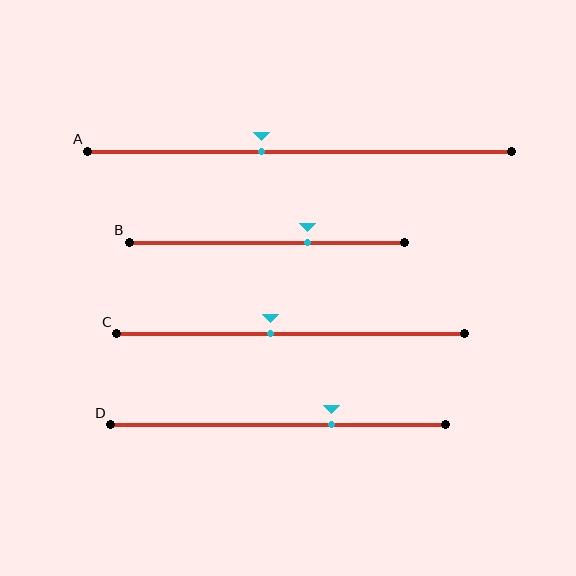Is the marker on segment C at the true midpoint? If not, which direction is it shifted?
No, the marker on segment C is shifted to the left by about 6% of the segment length.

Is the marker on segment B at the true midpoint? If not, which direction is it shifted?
No, the marker on segment B is shifted to the right by about 15% of the segment length.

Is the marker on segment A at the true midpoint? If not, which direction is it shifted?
No, the marker on segment A is shifted to the left by about 9% of the segment length.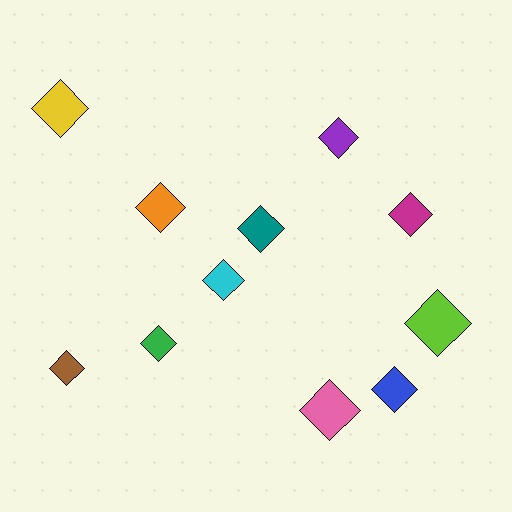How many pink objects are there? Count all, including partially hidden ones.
There is 1 pink object.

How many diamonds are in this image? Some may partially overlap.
There are 11 diamonds.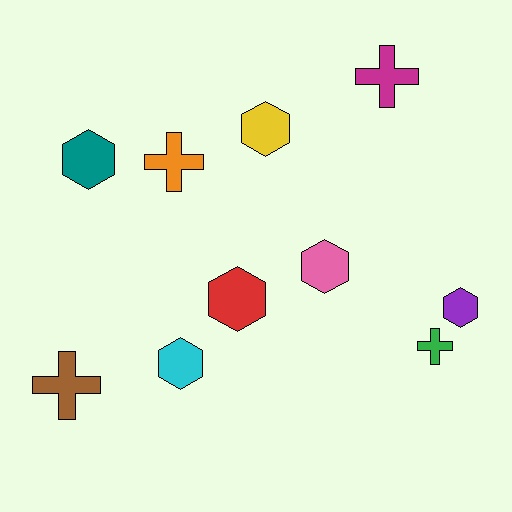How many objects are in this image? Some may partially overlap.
There are 10 objects.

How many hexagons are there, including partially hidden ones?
There are 6 hexagons.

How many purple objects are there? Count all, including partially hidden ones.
There is 1 purple object.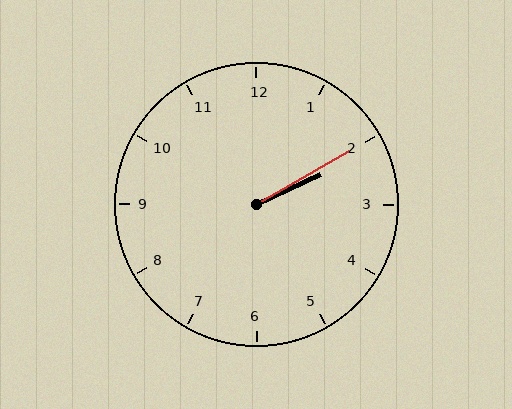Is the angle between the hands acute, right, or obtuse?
It is acute.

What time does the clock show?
2:10.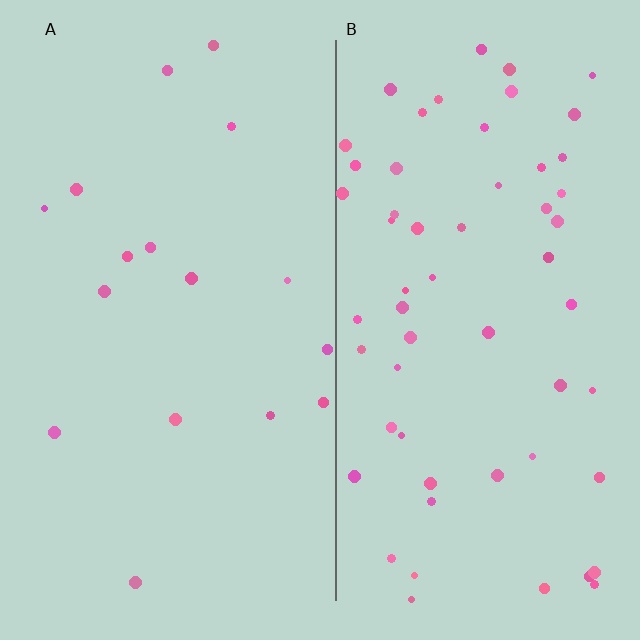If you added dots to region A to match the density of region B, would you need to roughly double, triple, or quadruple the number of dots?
Approximately quadruple.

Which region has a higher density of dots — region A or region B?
B (the right).